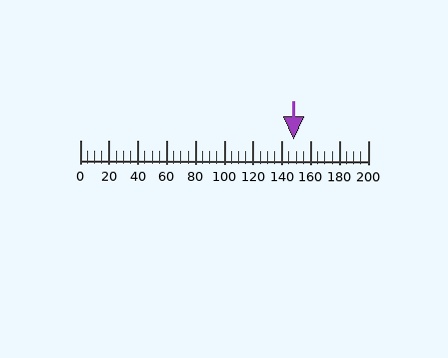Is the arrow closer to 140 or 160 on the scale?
The arrow is closer to 140.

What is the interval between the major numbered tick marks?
The major tick marks are spaced 20 units apart.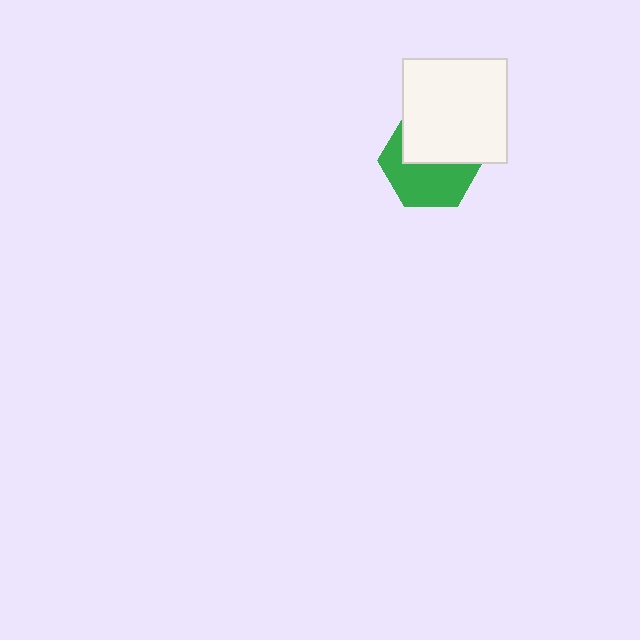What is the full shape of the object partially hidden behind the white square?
The partially hidden object is a green hexagon.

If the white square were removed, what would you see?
You would see the complete green hexagon.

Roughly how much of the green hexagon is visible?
About half of it is visible (roughly 54%).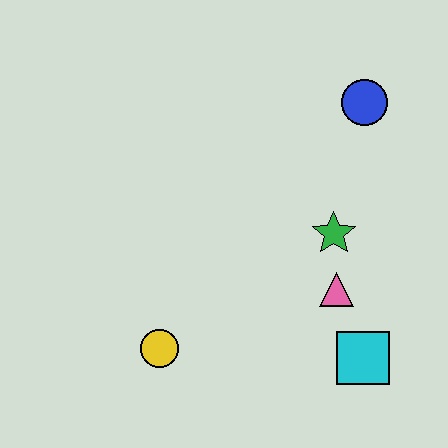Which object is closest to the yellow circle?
The pink triangle is closest to the yellow circle.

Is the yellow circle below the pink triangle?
Yes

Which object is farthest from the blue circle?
The yellow circle is farthest from the blue circle.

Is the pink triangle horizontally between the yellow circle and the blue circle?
Yes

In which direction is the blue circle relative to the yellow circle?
The blue circle is above the yellow circle.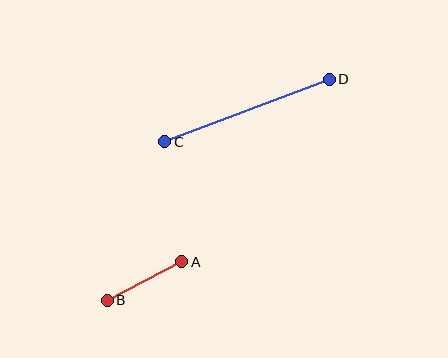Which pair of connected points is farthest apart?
Points C and D are farthest apart.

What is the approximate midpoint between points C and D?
The midpoint is at approximately (247, 110) pixels.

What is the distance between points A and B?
The distance is approximately 84 pixels.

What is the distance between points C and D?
The distance is approximately 176 pixels.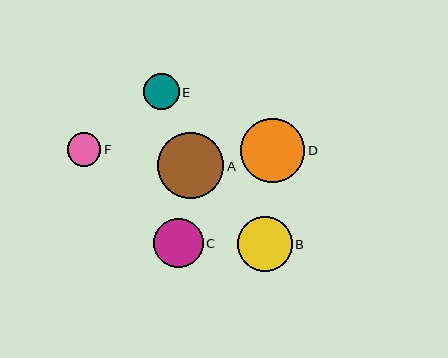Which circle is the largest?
Circle A is the largest with a size of approximately 66 pixels.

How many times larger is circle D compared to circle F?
Circle D is approximately 1.9 times the size of circle F.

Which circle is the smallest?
Circle F is the smallest with a size of approximately 33 pixels.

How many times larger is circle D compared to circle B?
Circle D is approximately 1.2 times the size of circle B.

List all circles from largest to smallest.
From largest to smallest: A, D, B, C, E, F.